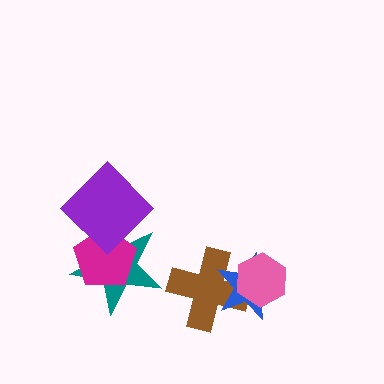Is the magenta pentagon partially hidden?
Yes, it is partially covered by another shape.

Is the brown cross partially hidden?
Yes, it is partially covered by another shape.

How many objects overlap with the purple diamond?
2 objects overlap with the purple diamond.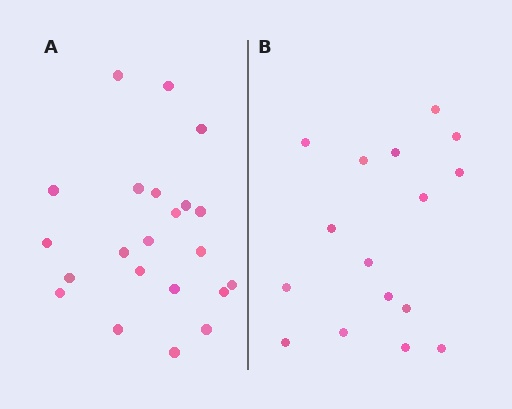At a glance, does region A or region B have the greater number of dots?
Region A (the left region) has more dots.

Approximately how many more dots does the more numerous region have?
Region A has about 6 more dots than region B.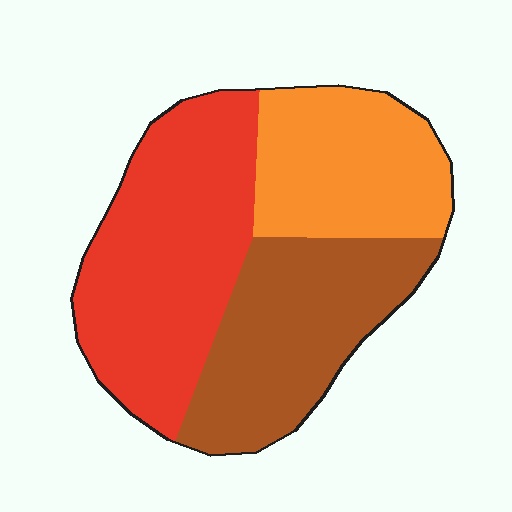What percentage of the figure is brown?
Brown takes up between a quarter and a half of the figure.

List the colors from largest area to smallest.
From largest to smallest: red, brown, orange.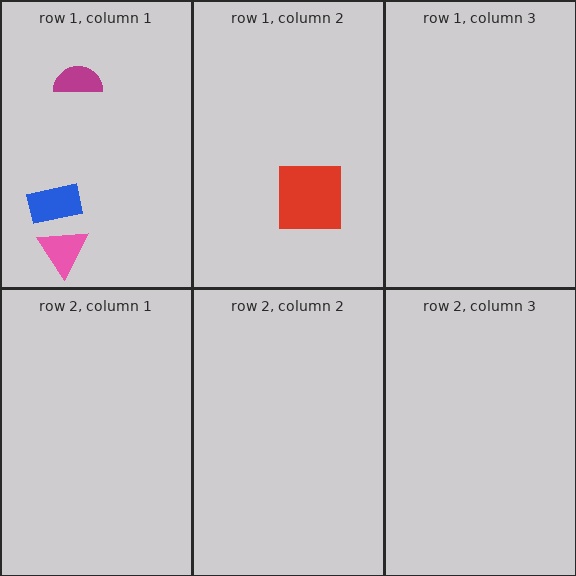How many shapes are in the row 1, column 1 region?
3.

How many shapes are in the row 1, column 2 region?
1.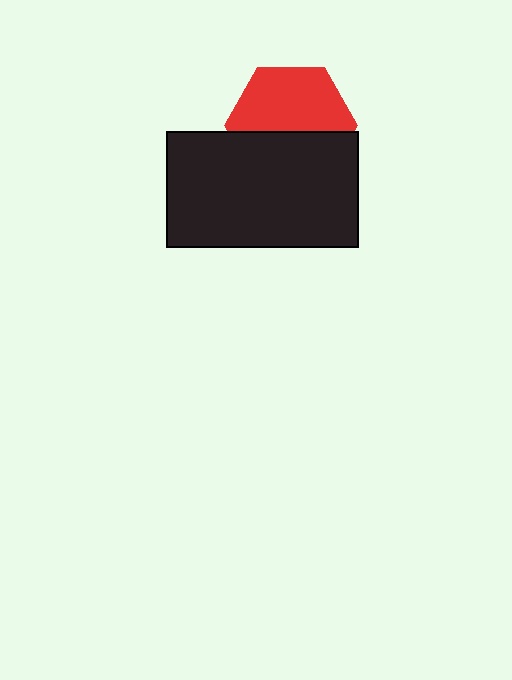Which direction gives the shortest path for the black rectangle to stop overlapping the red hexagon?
Moving down gives the shortest separation.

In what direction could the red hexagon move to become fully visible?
The red hexagon could move up. That would shift it out from behind the black rectangle entirely.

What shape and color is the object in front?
The object in front is a black rectangle.